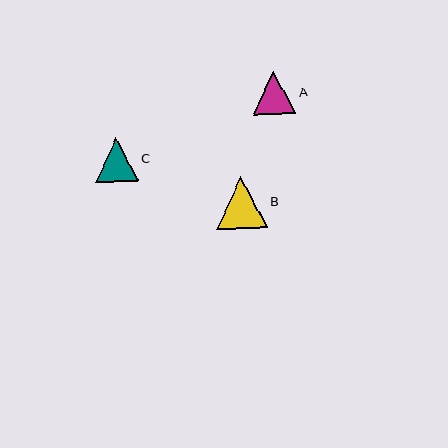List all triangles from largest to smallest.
From largest to smallest: B, A, C.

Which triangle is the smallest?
Triangle C is the smallest with a size of approximately 43 pixels.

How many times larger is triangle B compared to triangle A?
Triangle B is approximately 1.2 times the size of triangle A.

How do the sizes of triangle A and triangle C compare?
Triangle A and triangle C are approximately the same size.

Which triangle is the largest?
Triangle B is the largest with a size of approximately 52 pixels.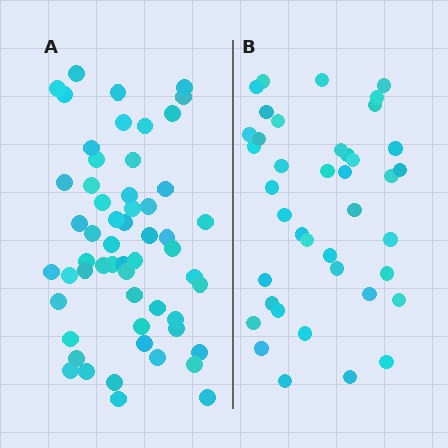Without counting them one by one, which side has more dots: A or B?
Region A (the left region) has more dots.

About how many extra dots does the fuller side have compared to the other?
Region A has approximately 15 more dots than region B.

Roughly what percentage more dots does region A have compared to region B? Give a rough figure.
About 40% more.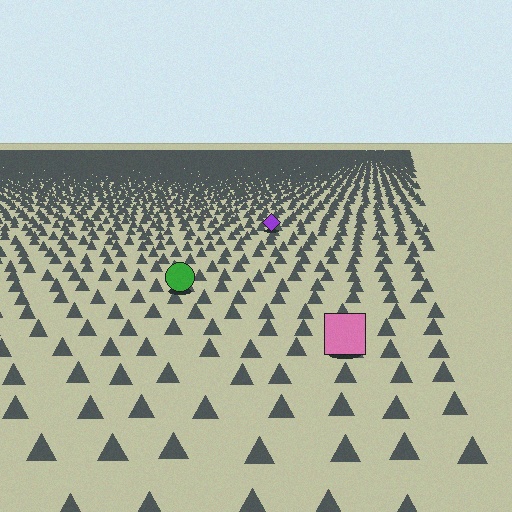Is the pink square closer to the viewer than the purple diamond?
Yes. The pink square is closer — you can tell from the texture gradient: the ground texture is coarser near it.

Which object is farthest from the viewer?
The purple diamond is farthest from the viewer. It appears smaller and the ground texture around it is denser.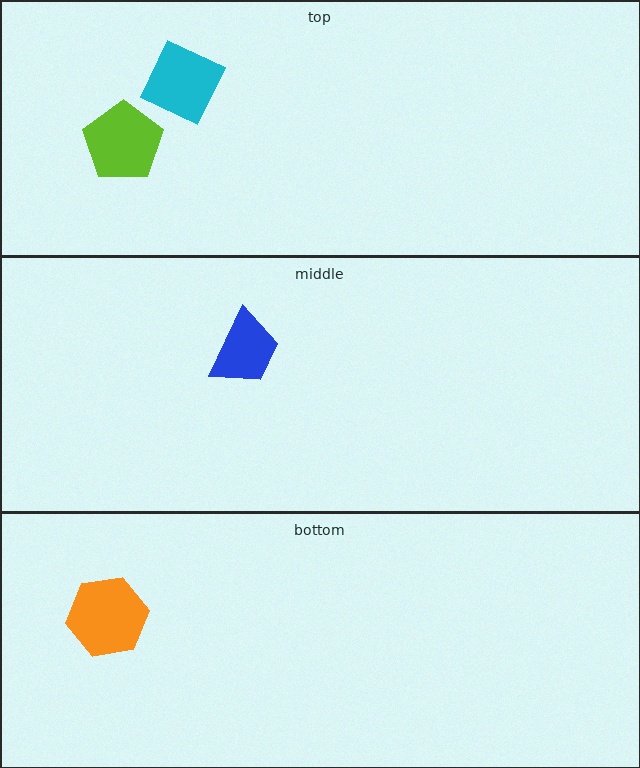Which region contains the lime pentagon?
The top region.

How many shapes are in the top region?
2.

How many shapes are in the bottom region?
1.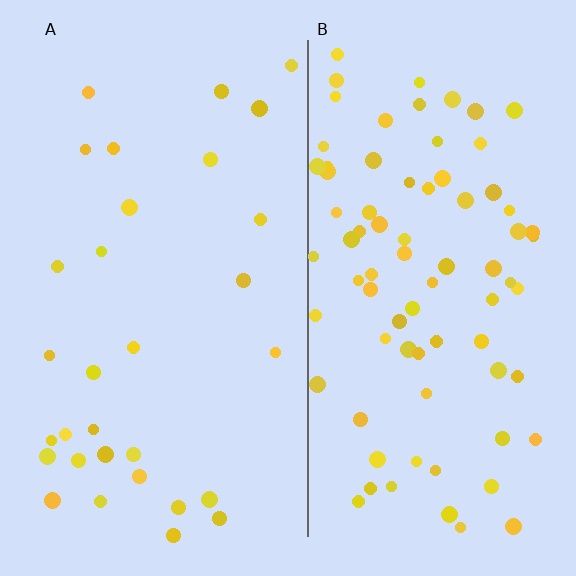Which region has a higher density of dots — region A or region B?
B (the right).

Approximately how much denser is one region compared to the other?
Approximately 2.6× — region B over region A.